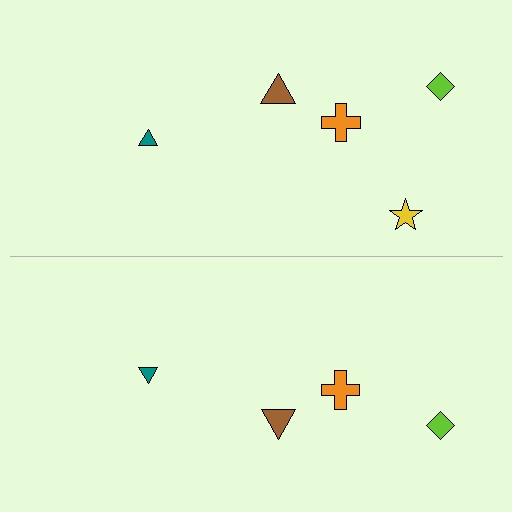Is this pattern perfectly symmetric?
No, the pattern is not perfectly symmetric. A yellow star is missing from the bottom side.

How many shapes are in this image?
There are 9 shapes in this image.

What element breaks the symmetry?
A yellow star is missing from the bottom side.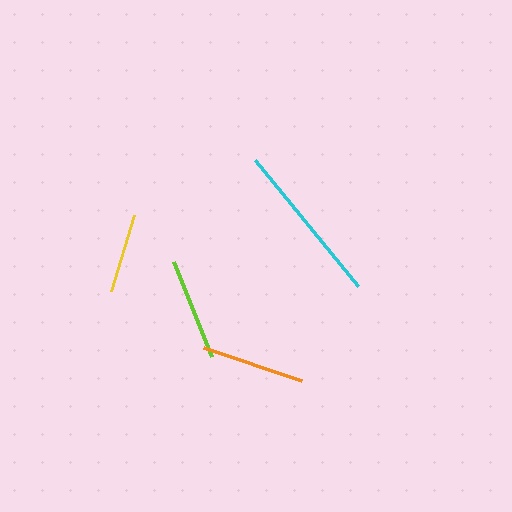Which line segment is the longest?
The cyan line is the longest at approximately 164 pixels.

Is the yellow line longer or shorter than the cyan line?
The cyan line is longer than the yellow line.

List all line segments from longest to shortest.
From longest to shortest: cyan, orange, lime, yellow.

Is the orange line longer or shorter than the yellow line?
The orange line is longer than the yellow line.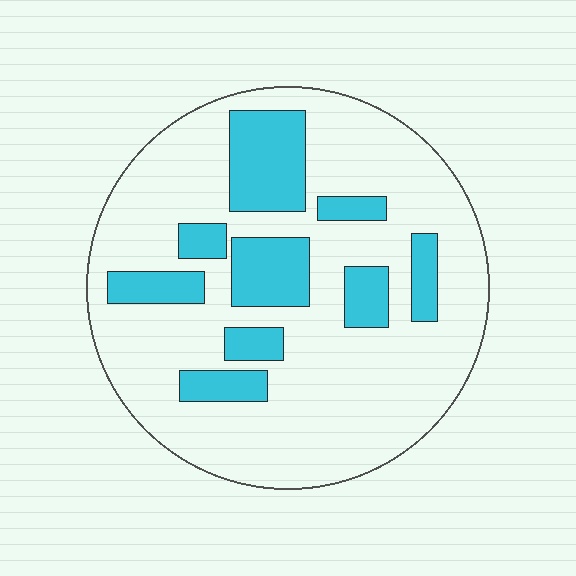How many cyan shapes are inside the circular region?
9.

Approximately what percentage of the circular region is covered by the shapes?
Approximately 25%.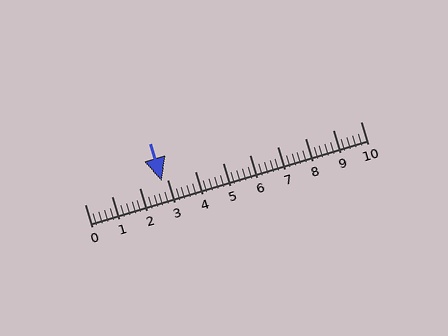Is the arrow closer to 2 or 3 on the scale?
The arrow is closer to 3.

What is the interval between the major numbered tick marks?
The major tick marks are spaced 1 units apart.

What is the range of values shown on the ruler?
The ruler shows values from 0 to 10.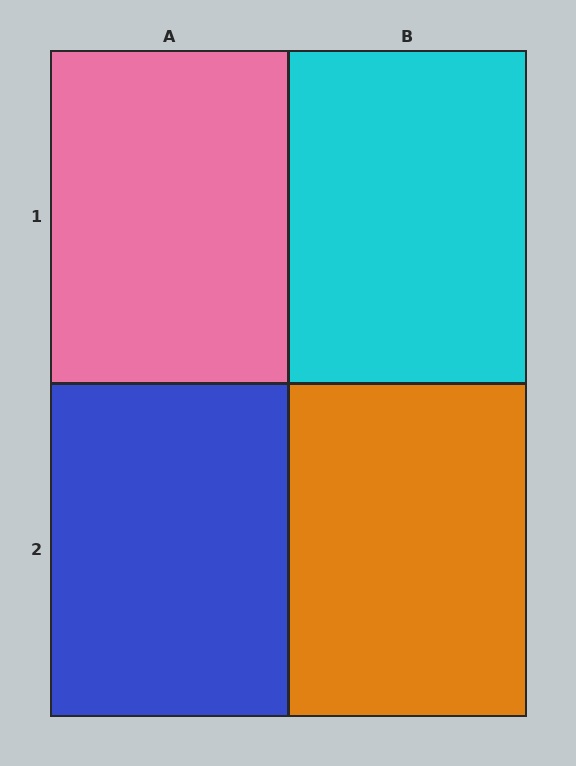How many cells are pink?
1 cell is pink.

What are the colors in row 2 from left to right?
Blue, orange.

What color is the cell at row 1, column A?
Pink.